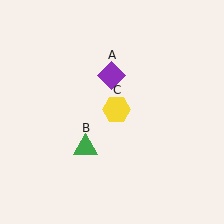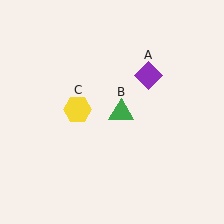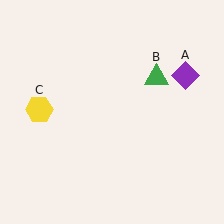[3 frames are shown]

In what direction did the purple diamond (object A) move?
The purple diamond (object A) moved right.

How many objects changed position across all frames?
3 objects changed position: purple diamond (object A), green triangle (object B), yellow hexagon (object C).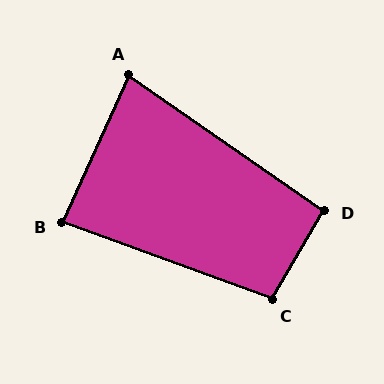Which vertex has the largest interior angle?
C, at approximately 101 degrees.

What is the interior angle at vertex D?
Approximately 94 degrees (approximately right).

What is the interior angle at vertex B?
Approximately 86 degrees (approximately right).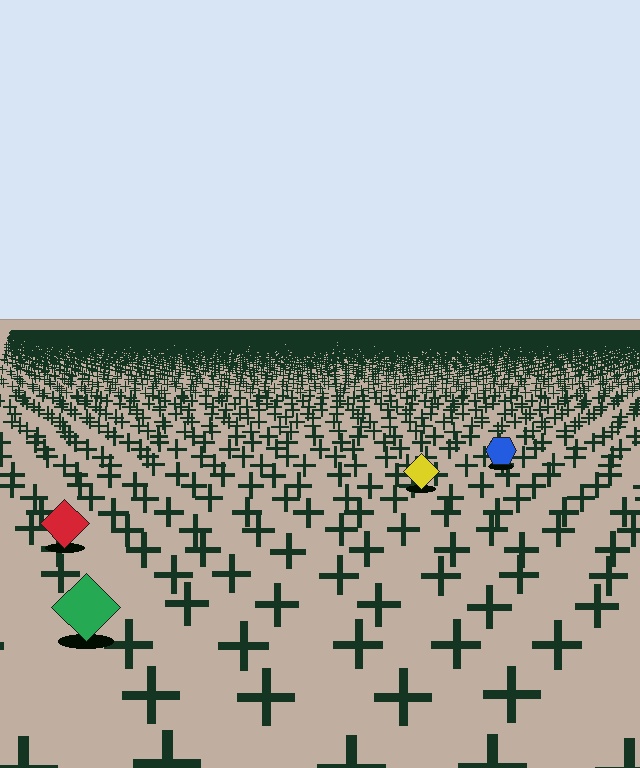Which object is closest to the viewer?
The green diamond is closest. The texture marks near it are larger and more spread out.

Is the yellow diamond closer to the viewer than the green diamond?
No. The green diamond is closer — you can tell from the texture gradient: the ground texture is coarser near it.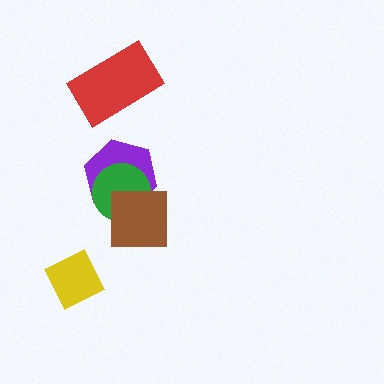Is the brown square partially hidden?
No, no other shape covers it.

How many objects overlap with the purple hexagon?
2 objects overlap with the purple hexagon.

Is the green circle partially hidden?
Yes, it is partially covered by another shape.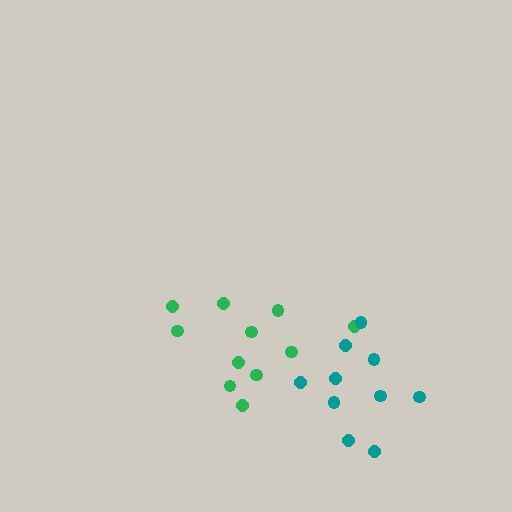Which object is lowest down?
The teal cluster is bottommost.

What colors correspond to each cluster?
The clusters are colored: green, teal.